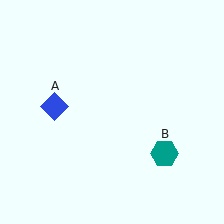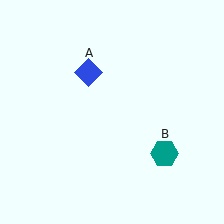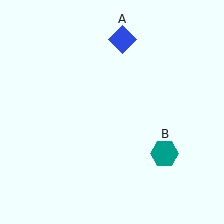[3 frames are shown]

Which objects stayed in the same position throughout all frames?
Teal hexagon (object B) remained stationary.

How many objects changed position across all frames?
1 object changed position: blue diamond (object A).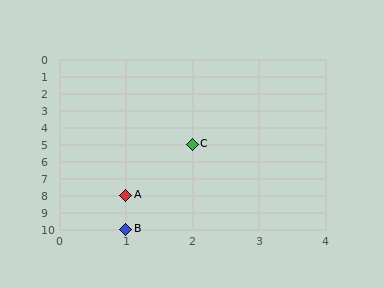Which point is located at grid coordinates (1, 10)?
Point B is at (1, 10).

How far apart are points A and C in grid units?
Points A and C are 1 column and 3 rows apart (about 3.2 grid units diagonally).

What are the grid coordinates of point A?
Point A is at grid coordinates (1, 8).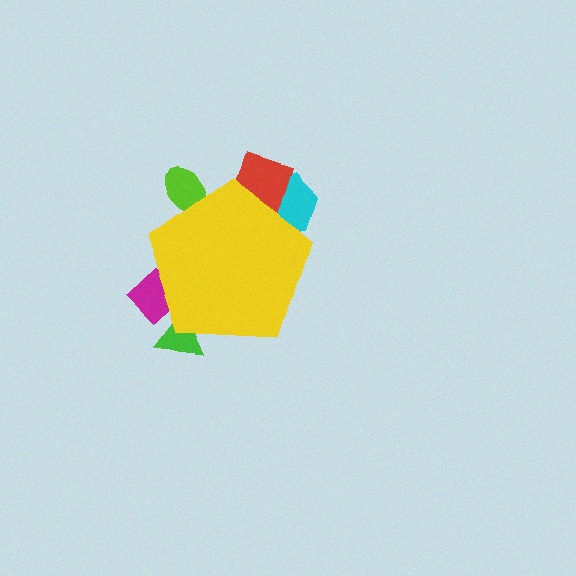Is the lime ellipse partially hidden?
Yes, the lime ellipse is partially hidden behind the yellow pentagon.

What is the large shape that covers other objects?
A yellow pentagon.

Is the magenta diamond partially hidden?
Yes, the magenta diamond is partially hidden behind the yellow pentagon.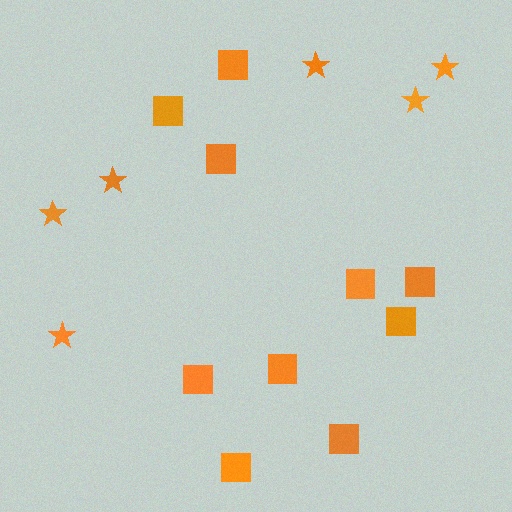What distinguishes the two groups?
There are 2 groups: one group of stars (6) and one group of squares (10).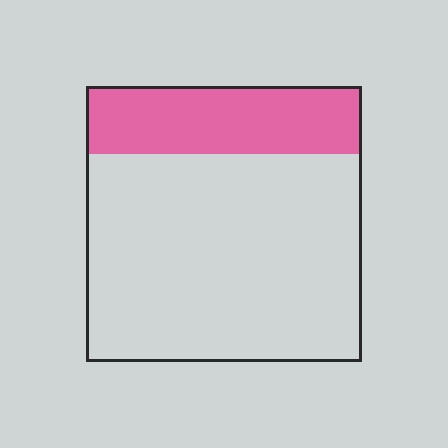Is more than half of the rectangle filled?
No.